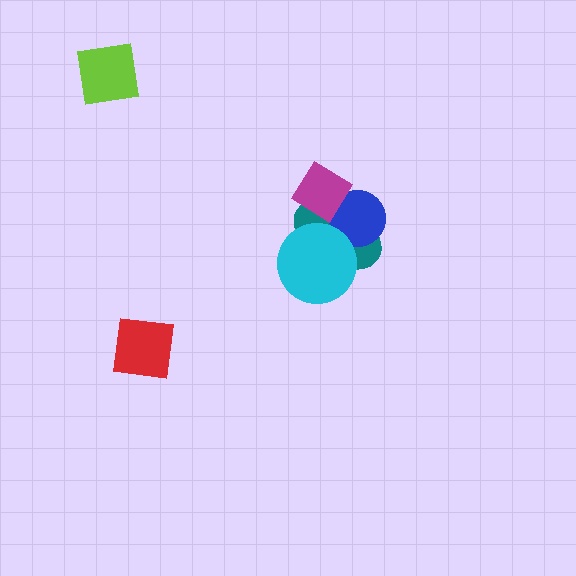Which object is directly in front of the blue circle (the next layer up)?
The cyan circle is directly in front of the blue circle.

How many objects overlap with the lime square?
0 objects overlap with the lime square.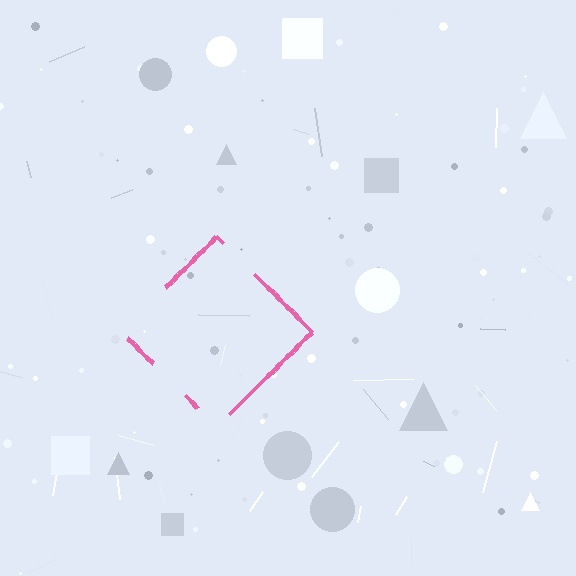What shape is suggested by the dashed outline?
The dashed outline suggests a diamond.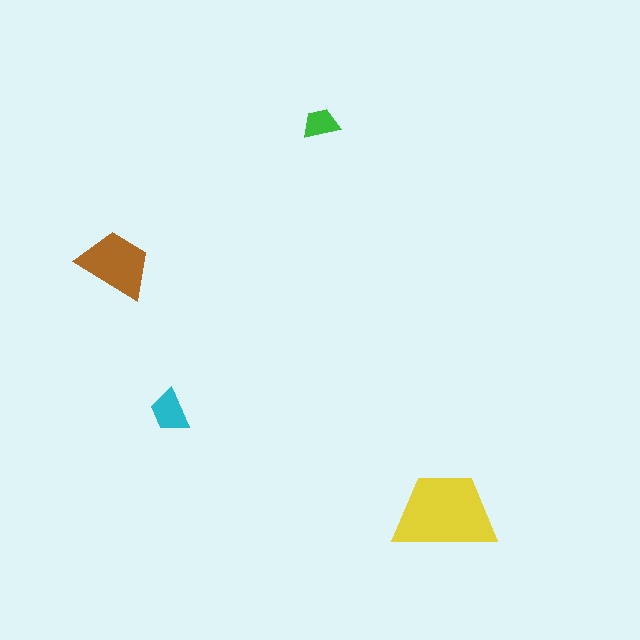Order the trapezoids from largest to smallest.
the yellow one, the brown one, the cyan one, the green one.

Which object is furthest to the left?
The brown trapezoid is leftmost.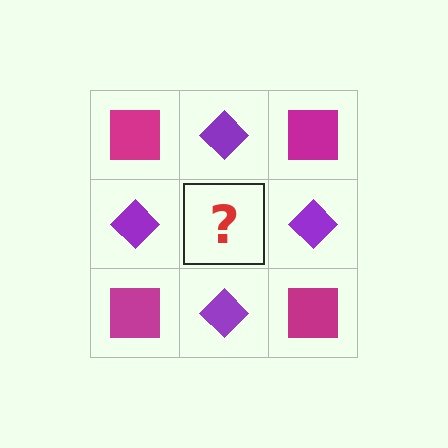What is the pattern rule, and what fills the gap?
The rule is that it alternates magenta square and purple diamond in a checkerboard pattern. The gap should be filled with a magenta square.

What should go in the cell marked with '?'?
The missing cell should contain a magenta square.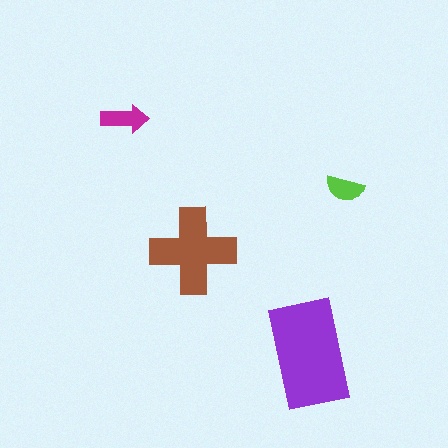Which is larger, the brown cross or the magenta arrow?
The brown cross.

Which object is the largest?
The purple rectangle.